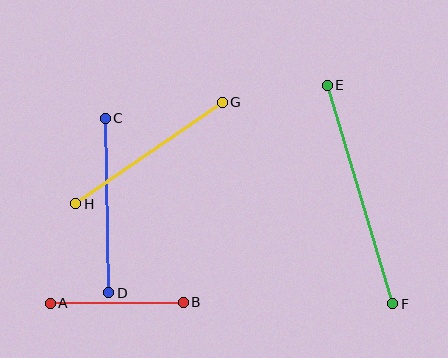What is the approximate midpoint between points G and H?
The midpoint is at approximately (149, 153) pixels.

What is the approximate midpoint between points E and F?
The midpoint is at approximately (360, 195) pixels.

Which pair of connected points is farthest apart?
Points E and F are farthest apart.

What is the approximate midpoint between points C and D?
The midpoint is at approximately (107, 205) pixels.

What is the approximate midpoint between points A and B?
The midpoint is at approximately (117, 303) pixels.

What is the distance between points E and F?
The distance is approximately 228 pixels.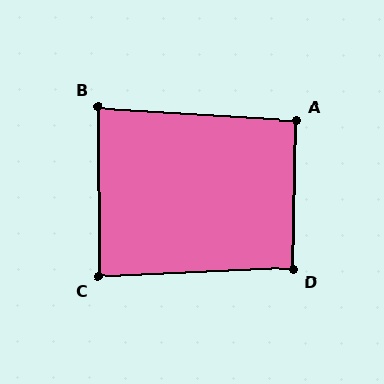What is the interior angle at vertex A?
Approximately 92 degrees (approximately right).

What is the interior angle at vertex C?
Approximately 88 degrees (approximately right).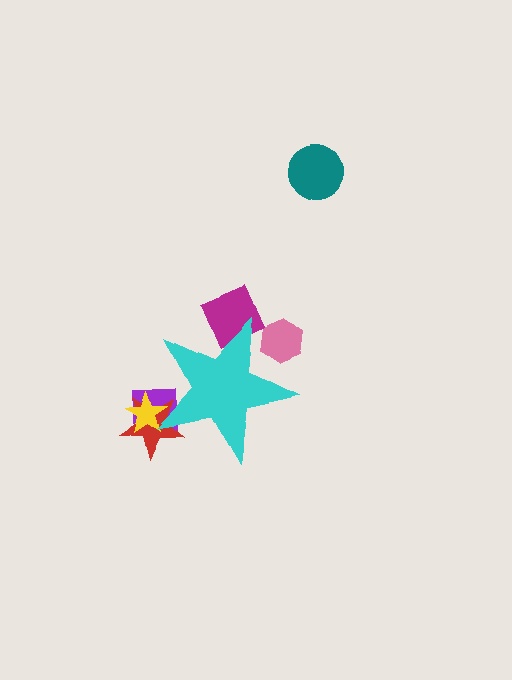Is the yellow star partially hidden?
Yes, the yellow star is partially hidden behind the cyan star.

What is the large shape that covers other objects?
A cyan star.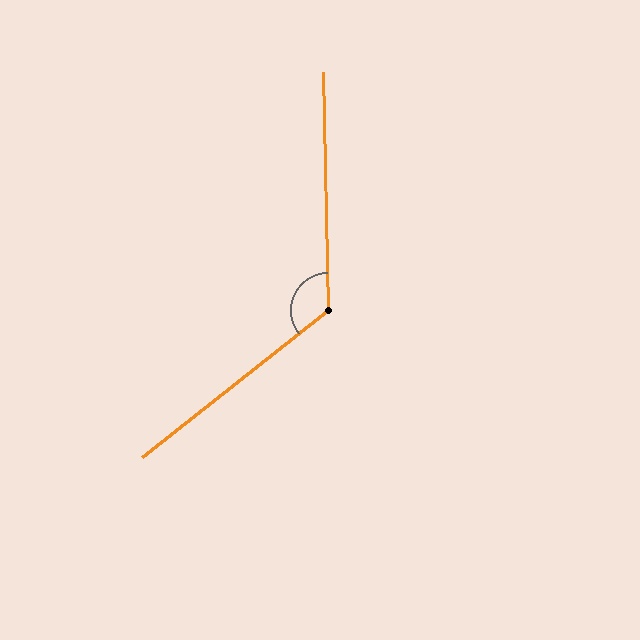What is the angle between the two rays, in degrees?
Approximately 127 degrees.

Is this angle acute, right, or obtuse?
It is obtuse.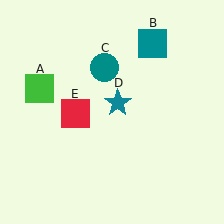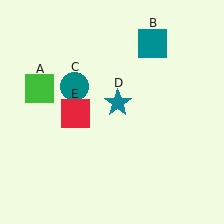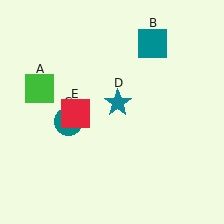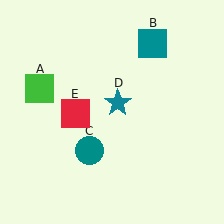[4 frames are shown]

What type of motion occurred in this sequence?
The teal circle (object C) rotated counterclockwise around the center of the scene.